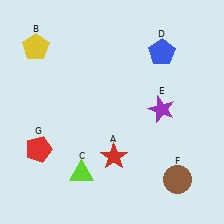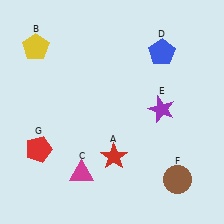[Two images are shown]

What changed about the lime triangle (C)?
In Image 1, C is lime. In Image 2, it changed to magenta.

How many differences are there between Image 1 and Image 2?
There is 1 difference between the two images.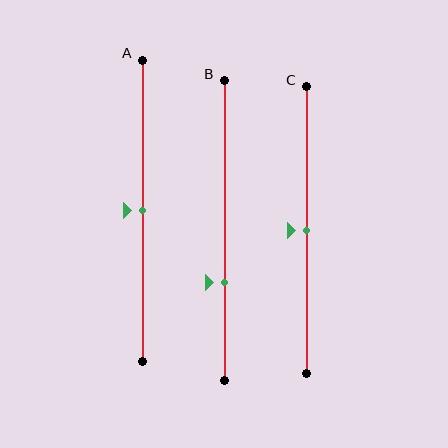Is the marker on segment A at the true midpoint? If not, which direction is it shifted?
Yes, the marker on segment A is at the true midpoint.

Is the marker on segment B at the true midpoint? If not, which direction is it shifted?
No, the marker on segment B is shifted downward by about 17% of the segment length.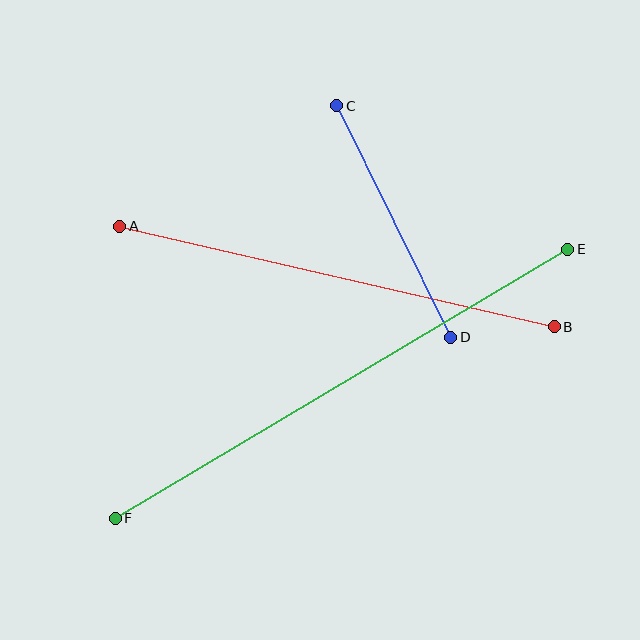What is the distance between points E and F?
The distance is approximately 527 pixels.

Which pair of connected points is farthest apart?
Points E and F are farthest apart.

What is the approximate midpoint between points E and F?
The midpoint is at approximately (342, 384) pixels.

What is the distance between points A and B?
The distance is approximately 446 pixels.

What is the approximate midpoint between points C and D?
The midpoint is at approximately (394, 222) pixels.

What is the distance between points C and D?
The distance is approximately 258 pixels.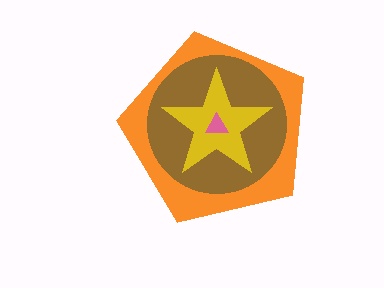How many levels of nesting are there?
4.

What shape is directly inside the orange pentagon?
The brown circle.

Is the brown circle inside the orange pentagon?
Yes.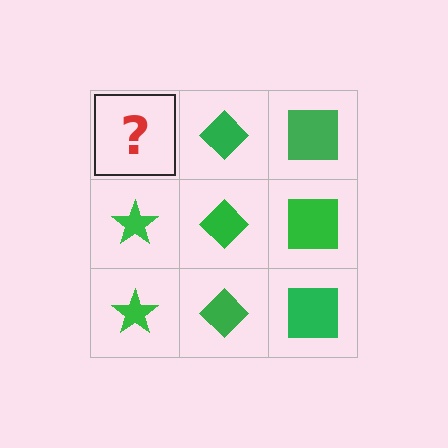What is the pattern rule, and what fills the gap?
The rule is that each column has a consistent shape. The gap should be filled with a green star.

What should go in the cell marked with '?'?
The missing cell should contain a green star.